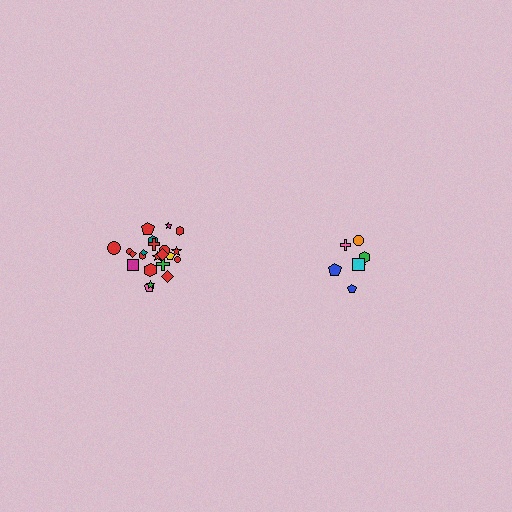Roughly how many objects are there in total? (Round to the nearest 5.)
Roughly 30 objects in total.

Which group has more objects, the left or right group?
The left group.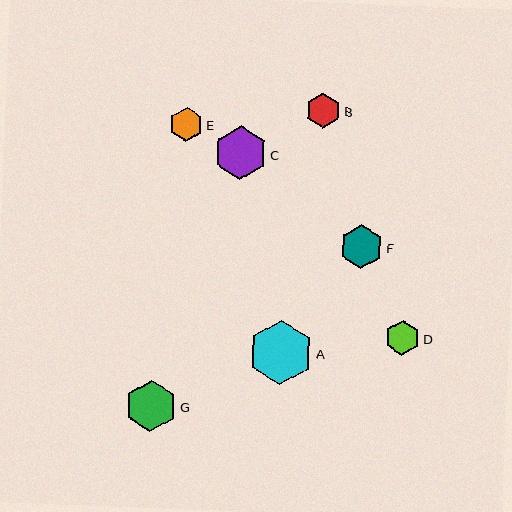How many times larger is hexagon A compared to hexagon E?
Hexagon A is approximately 1.9 times the size of hexagon E.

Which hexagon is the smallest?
Hexagon E is the smallest with a size of approximately 34 pixels.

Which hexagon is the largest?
Hexagon A is the largest with a size of approximately 64 pixels.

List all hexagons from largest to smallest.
From largest to smallest: A, C, G, F, B, D, E.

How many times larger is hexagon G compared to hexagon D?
Hexagon G is approximately 1.5 times the size of hexagon D.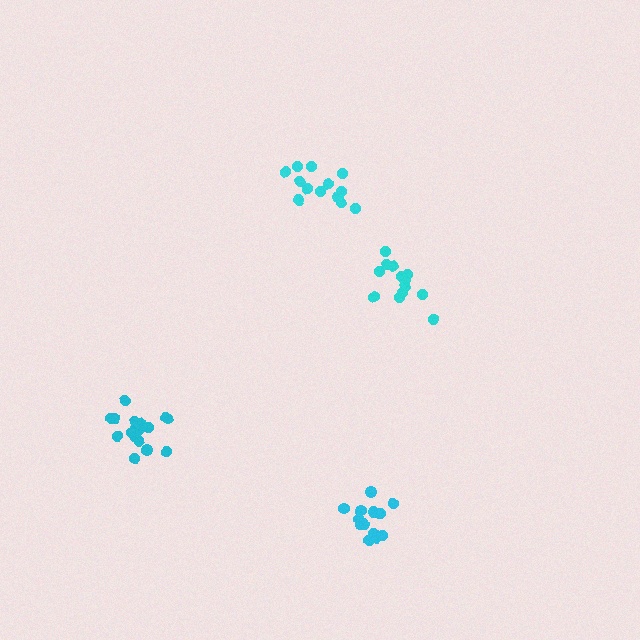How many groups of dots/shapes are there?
There are 4 groups.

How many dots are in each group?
Group 1: 13 dots, Group 2: 19 dots, Group 3: 13 dots, Group 4: 14 dots (59 total).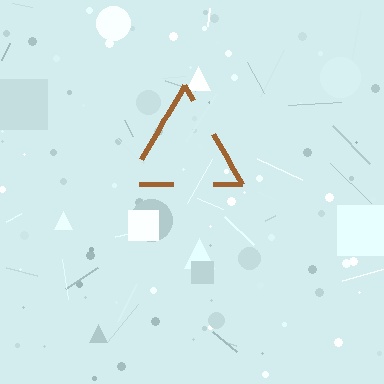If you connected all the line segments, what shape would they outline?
They would outline a triangle.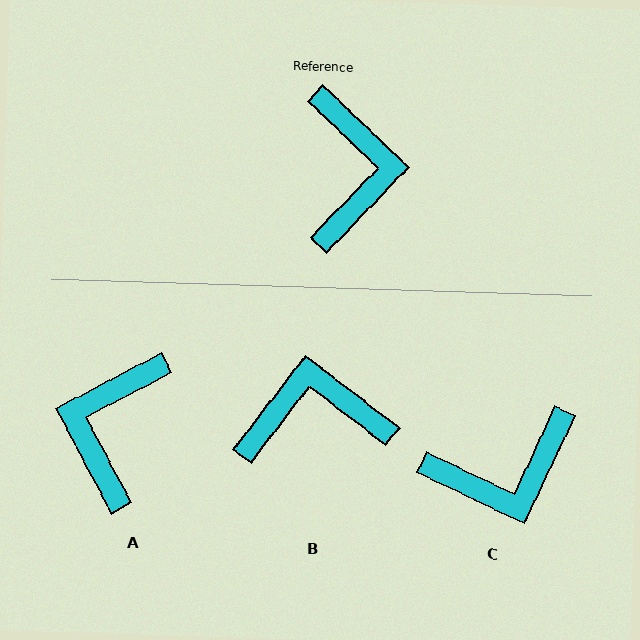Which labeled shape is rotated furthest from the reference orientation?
A, about 162 degrees away.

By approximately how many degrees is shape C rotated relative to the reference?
Approximately 71 degrees clockwise.